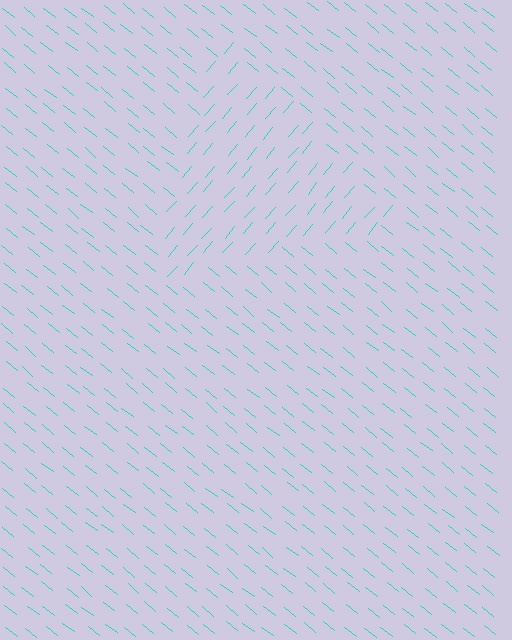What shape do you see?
I see a triangle.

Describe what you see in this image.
The image is filled with small cyan line segments. A triangle region in the image has lines oriented differently from the surrounding lines, creating a visible texture boundary.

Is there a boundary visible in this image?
Yes, there is a texture boundary formed by a change in line orientation.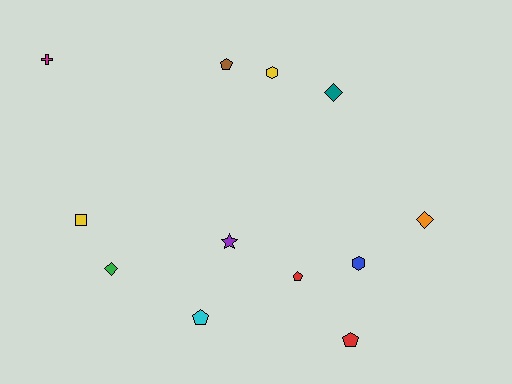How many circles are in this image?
There are no circles.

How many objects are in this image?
There are 12 objects.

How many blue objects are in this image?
There is 1 blue object.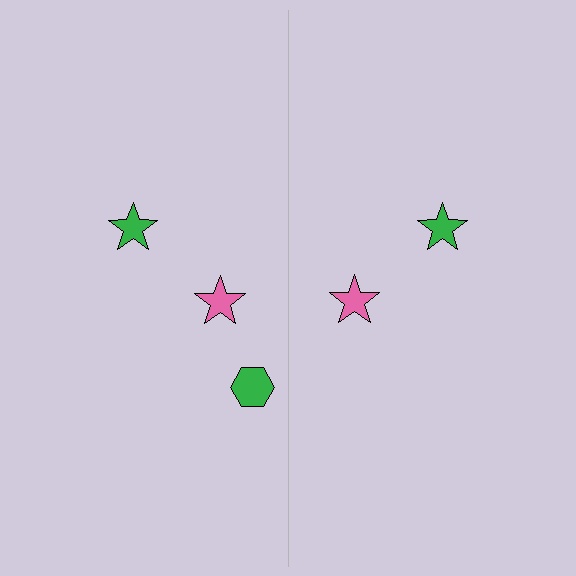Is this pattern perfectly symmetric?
No, the pattern is not perfectly symmetric. A green hexagon is missing from the right side.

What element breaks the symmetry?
A green hexagon is missing from the right side.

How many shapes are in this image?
There are 5 shapes in this image.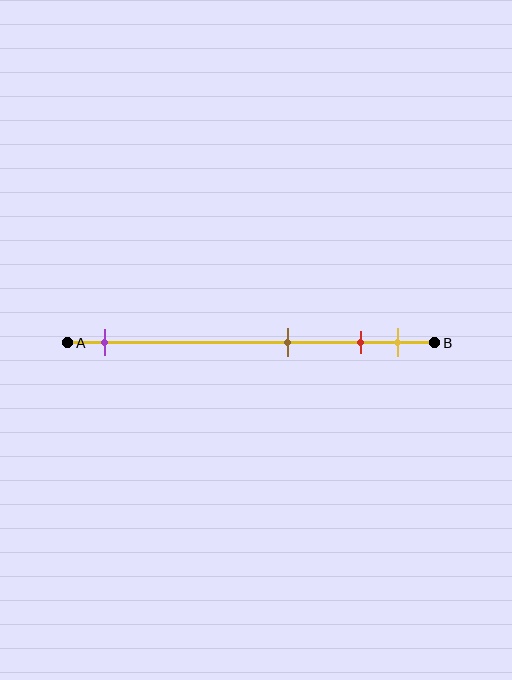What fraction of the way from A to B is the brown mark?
The brown mark is approximately 60% (0.6) of the way from A to B.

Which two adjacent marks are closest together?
The red and yellow marks are the closest adjacent pair.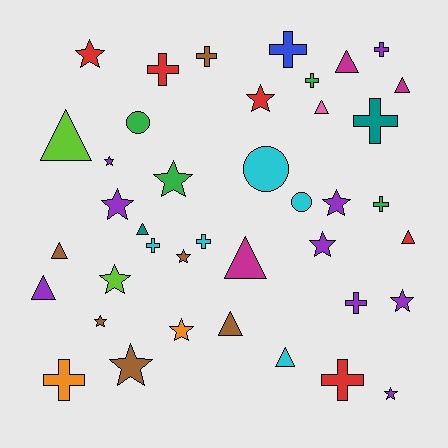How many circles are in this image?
There are 3 circles.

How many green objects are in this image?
There are 4 green objects.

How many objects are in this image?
There are 40 objects.